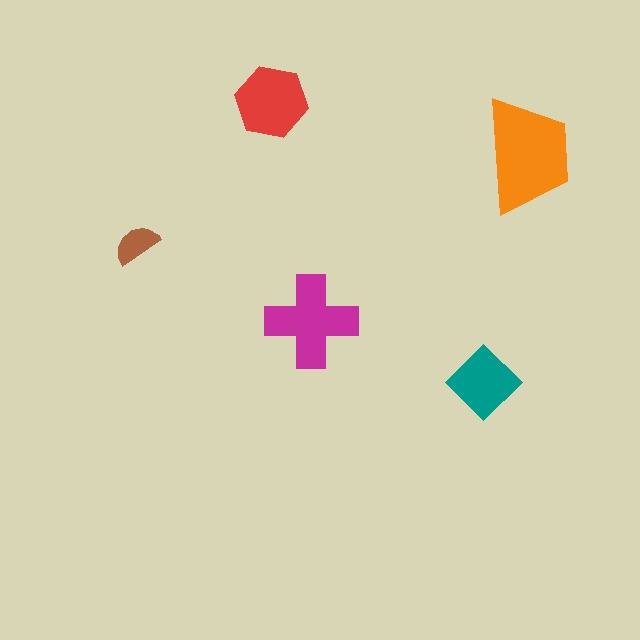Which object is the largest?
The orange trapezoid.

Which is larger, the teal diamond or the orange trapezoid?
The orange trapezoid.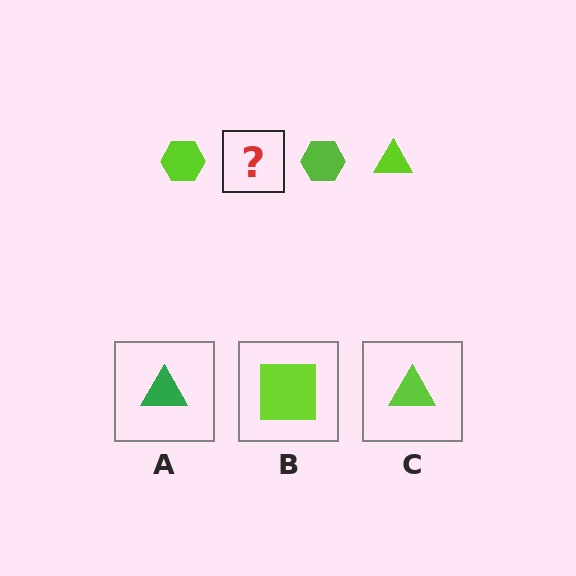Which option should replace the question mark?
Option C.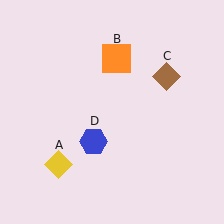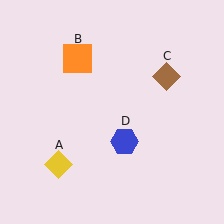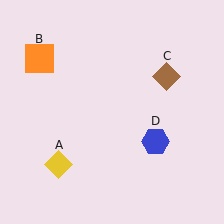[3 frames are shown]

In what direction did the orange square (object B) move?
The orange square (object B) moved left.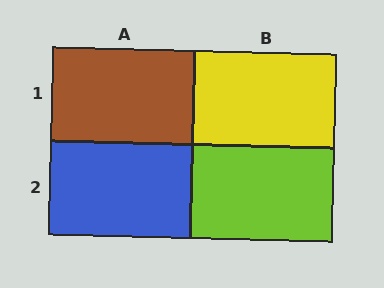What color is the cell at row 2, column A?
Blue.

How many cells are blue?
1 cell is blue.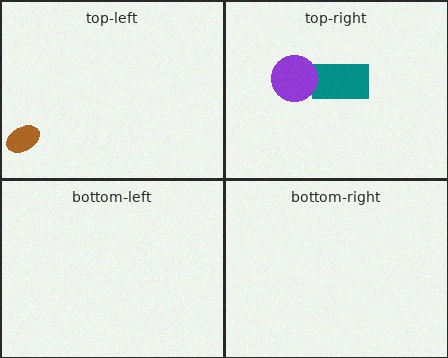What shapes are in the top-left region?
The brown ellipse.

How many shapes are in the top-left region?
1.